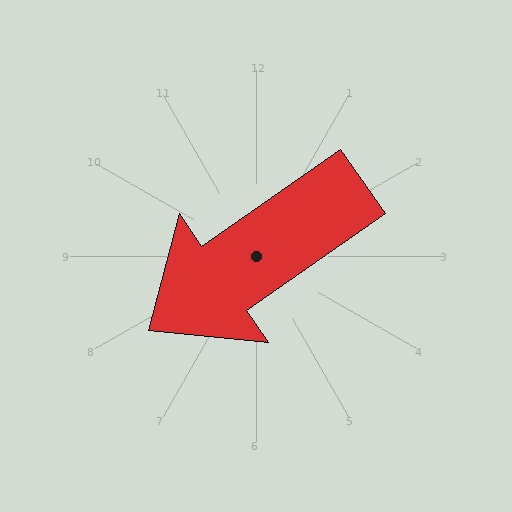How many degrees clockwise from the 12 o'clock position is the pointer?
Approximately 235 degrees.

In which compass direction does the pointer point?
Southwest.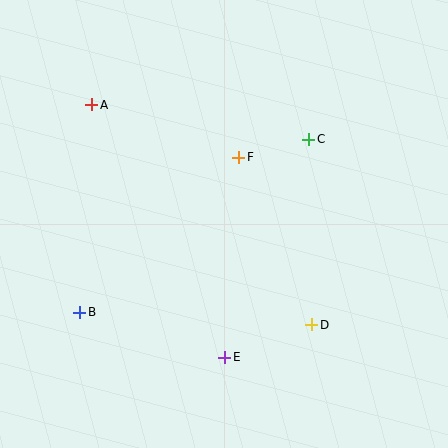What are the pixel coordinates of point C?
Point C is at (309, 139).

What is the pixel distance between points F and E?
The distance between F and E is 201 pixels.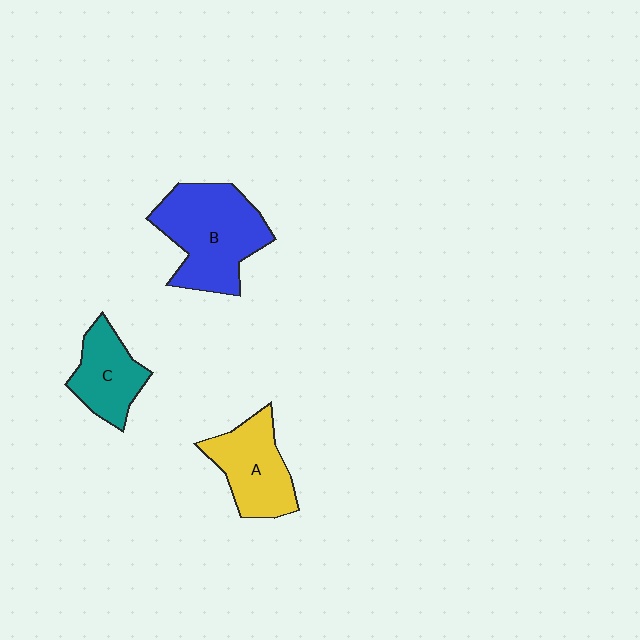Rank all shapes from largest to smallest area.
From largest to smallest: B (blue), A (yellow), C (teal).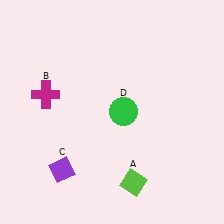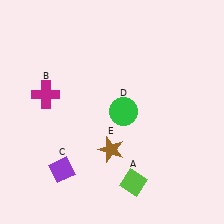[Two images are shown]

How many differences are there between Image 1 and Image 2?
There is 1 difference between the two images.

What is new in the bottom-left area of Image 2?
A brown star (E) was added in the bottom-left area of Image 2.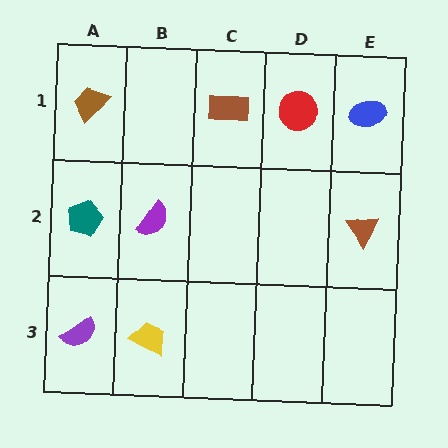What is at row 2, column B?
A purple semicircle.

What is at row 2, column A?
A teal pentagon.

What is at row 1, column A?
A brown trapezoid.